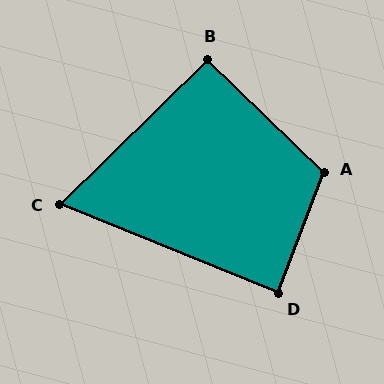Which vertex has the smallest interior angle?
C, at approximately 66 degrees.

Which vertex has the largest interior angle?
A, at approximately 114 degrees.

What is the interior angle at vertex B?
Approximately 92 degrees (approximately right).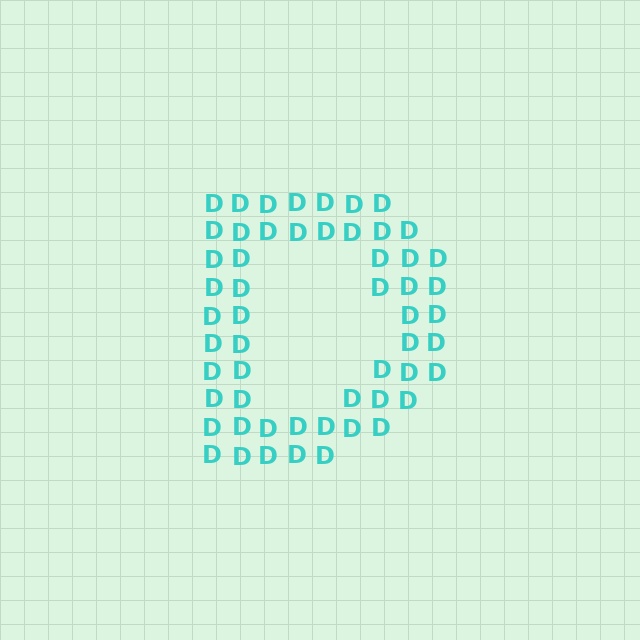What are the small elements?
The small elements are letter D's.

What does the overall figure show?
The overall figure shows the letter D.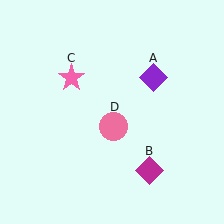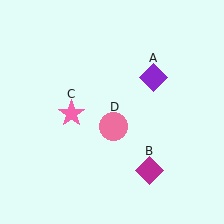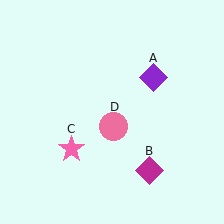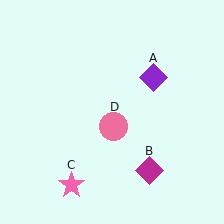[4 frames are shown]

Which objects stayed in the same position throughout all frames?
Purple diamond (object A) and magenta diamond (object B) and pink circle (object D) remained stationary.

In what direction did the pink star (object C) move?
The pink star (object C) moved down.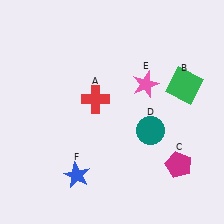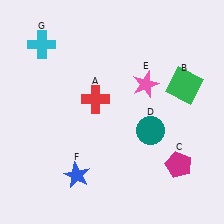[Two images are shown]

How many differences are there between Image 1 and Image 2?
There is 1 difference between the two images.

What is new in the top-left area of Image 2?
A cyan cross (G) was added in the top-left area of Image 2.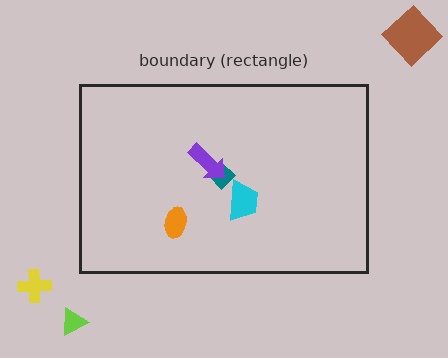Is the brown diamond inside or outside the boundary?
Outside.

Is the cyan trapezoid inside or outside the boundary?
Inside.